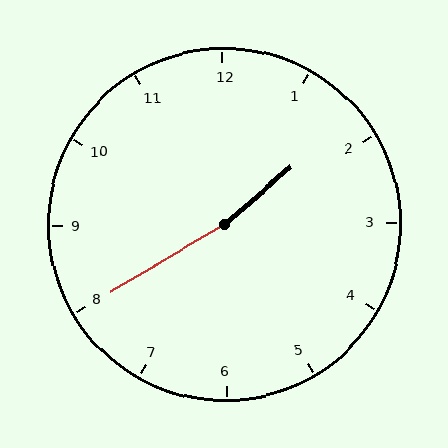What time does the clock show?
1:40.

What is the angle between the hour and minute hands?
Approximately 170 degrees.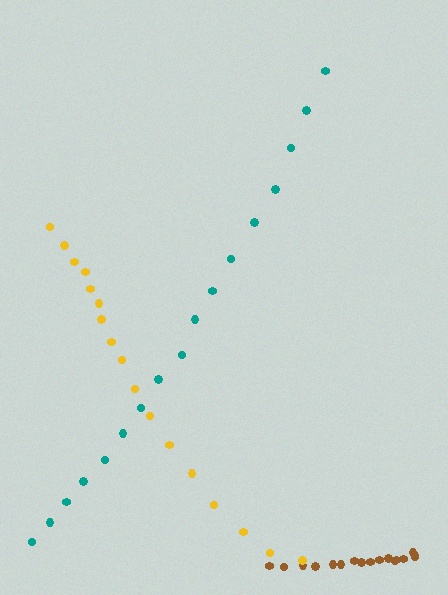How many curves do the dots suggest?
There are 3 distinct paths.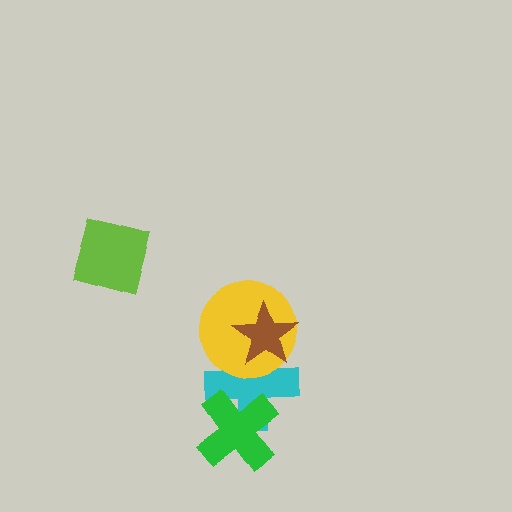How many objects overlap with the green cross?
1 object overlaps with the green cross.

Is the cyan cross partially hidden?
Yes, it is partially covered by another shape.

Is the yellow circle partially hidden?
Yes, it is partially covered by another shape.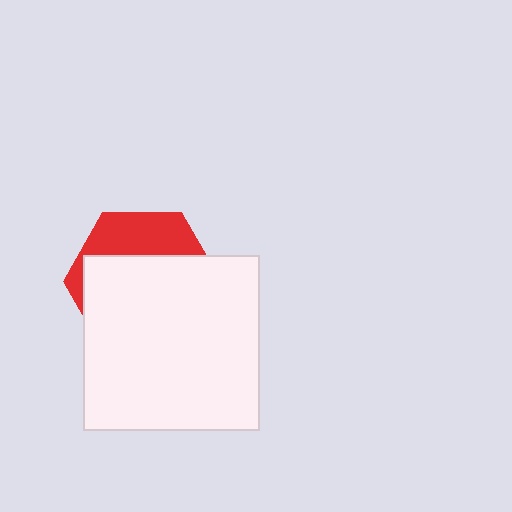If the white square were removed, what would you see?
You would see the complete red hexagon.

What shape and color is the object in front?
The object in front is a white square.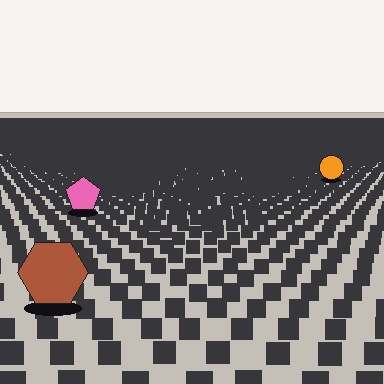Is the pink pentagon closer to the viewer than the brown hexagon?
No. The brown hexagon is closer — you can tell from the texture gradient: the ground texture is coarser near it.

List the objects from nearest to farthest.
From nearest to farthest: the brown hexagon, the pink pentagon, the orange circle.